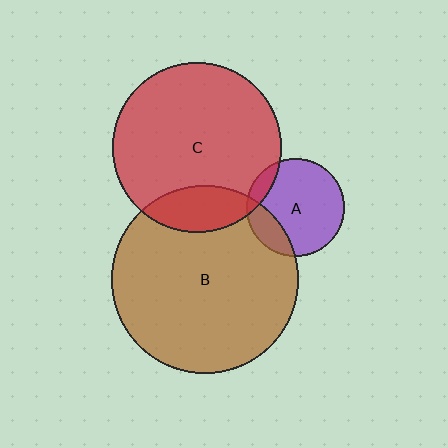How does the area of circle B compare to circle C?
Approximately 1.2 times.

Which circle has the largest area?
Circle B (brown).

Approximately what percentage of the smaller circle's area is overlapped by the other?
Approximately 10%.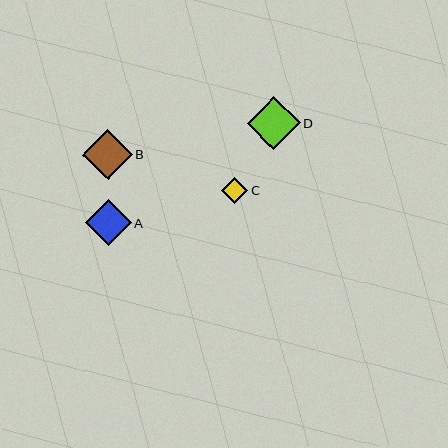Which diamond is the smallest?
Diamond C is the smallest with a size of approximately 26 pixels.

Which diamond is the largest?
Diamond D is the largest with a size of approximately 53 pixels.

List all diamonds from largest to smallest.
From largest to smallest: D, B, A, C.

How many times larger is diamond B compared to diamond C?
Diamond B is approximately 1.9 times the size of diamond C.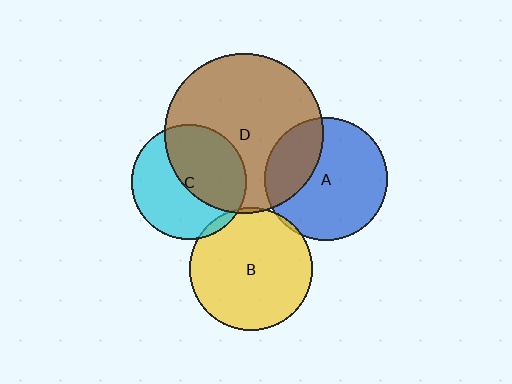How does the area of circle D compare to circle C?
Approximately 1.9 times.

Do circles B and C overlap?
Yes.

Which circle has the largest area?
Circle D (brown).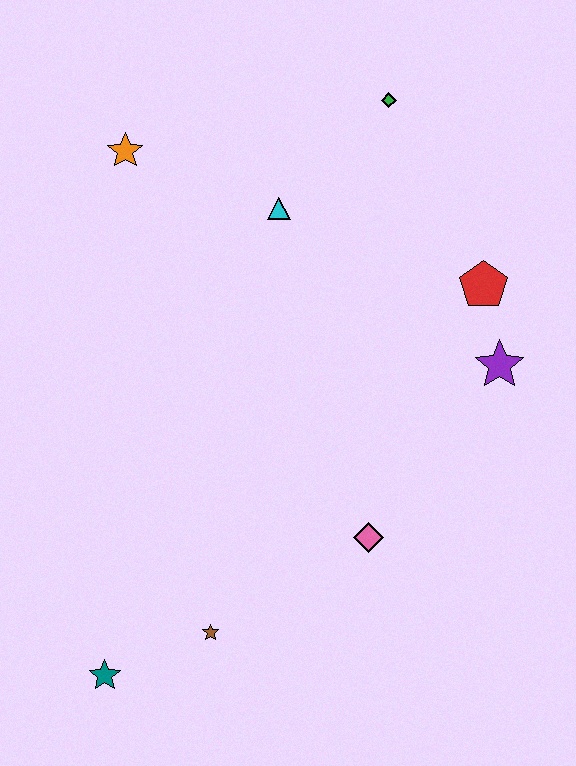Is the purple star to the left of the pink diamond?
No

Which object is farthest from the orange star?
The teal star is farthest from the orange star.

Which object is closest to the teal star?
The brown star is closest to the teal star.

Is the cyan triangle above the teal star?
Yes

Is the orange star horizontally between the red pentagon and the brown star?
No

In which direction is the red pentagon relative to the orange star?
The red pentagon is to the right of the orange star.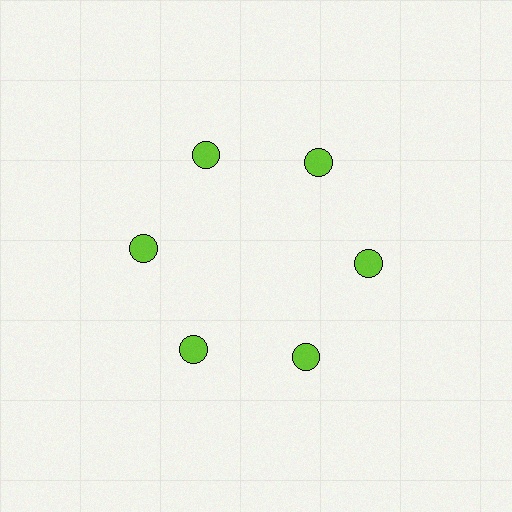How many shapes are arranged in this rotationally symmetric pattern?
There are 6 shapes, arranged in 6 groups of 1.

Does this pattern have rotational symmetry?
Yes, this pattern has 6-fold rotational symmetry. It looks the same after rotating 60 degrees around the center.